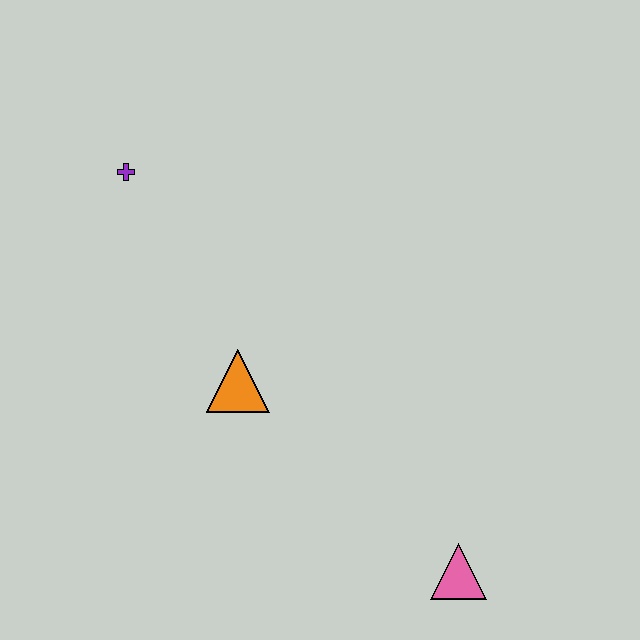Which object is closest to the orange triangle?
The purple cross is closest to the orange triangle.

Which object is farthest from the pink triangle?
The purple cross is farthest from the pink triangle.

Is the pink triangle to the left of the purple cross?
No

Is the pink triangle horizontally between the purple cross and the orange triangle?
No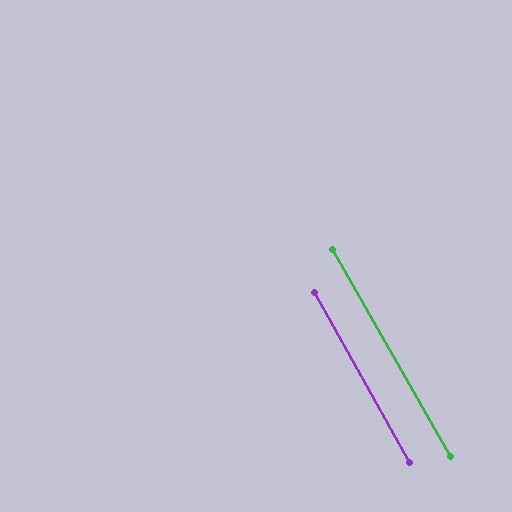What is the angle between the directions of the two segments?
Approximately 0 degrees.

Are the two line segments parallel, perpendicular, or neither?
Parallel — their directions differ by only 0.1°.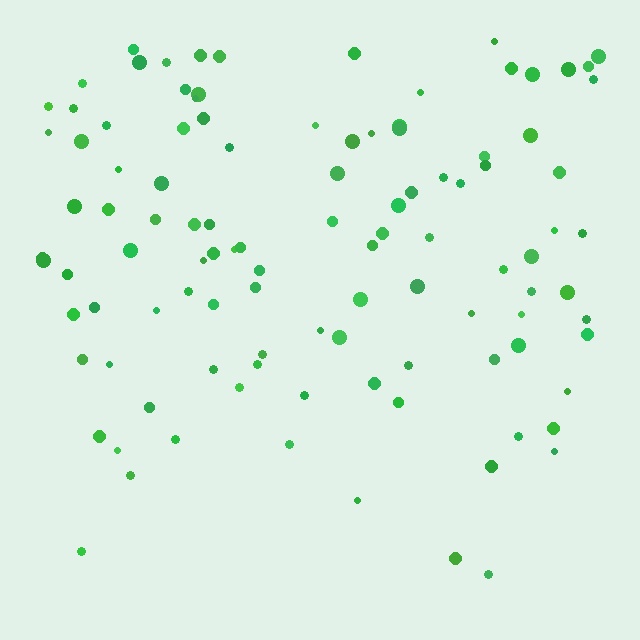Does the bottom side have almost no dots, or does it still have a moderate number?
Still a moderate number, just noticeably fewer than the top.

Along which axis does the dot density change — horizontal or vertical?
Vertical.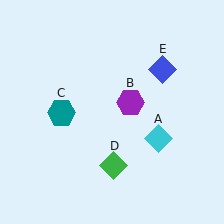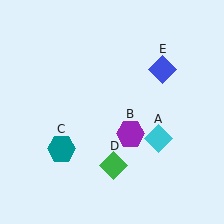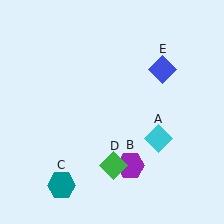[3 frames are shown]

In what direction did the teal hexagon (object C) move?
The teal hexagon (object C) moved down.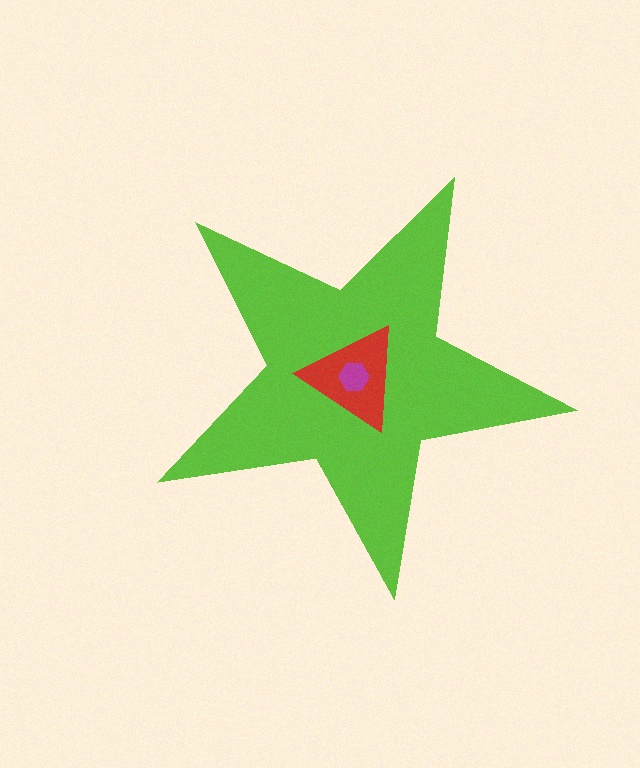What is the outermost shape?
The lime star.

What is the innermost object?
The magenta hexagon.